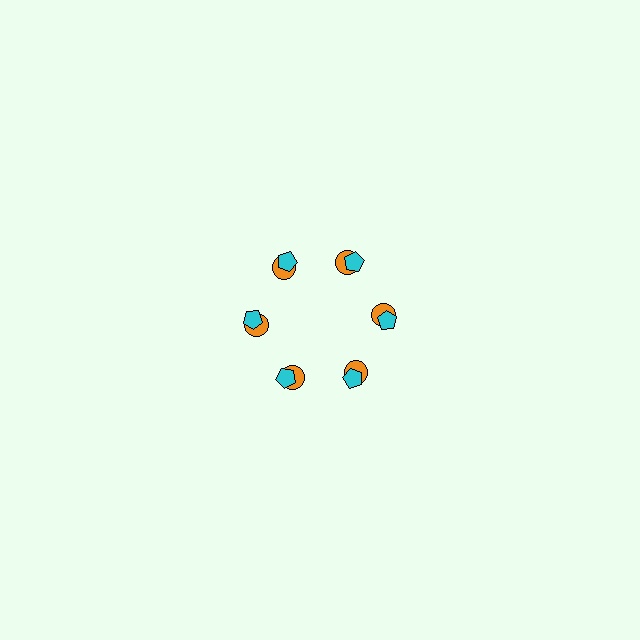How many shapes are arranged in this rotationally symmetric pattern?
There are 12 shapes, arranged in 6 groups of 2.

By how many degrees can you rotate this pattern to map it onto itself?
The pattern maps onto itself every 60 degrees of rotation.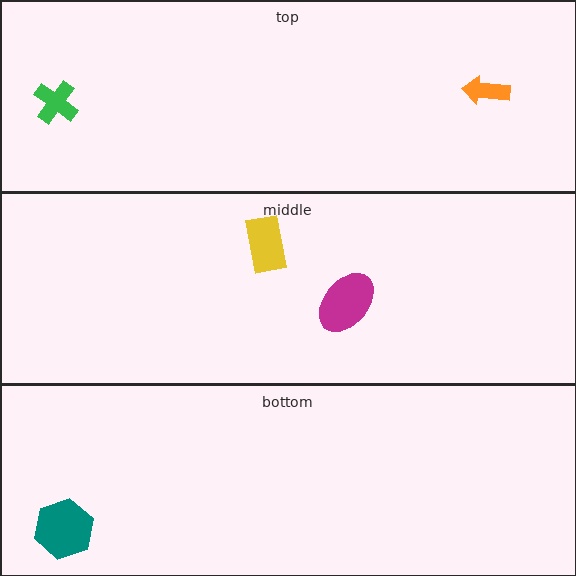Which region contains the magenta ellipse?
The middle region.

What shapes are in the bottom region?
The teal hexagon.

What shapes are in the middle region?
The magenta ellipse, the yellow rectangle.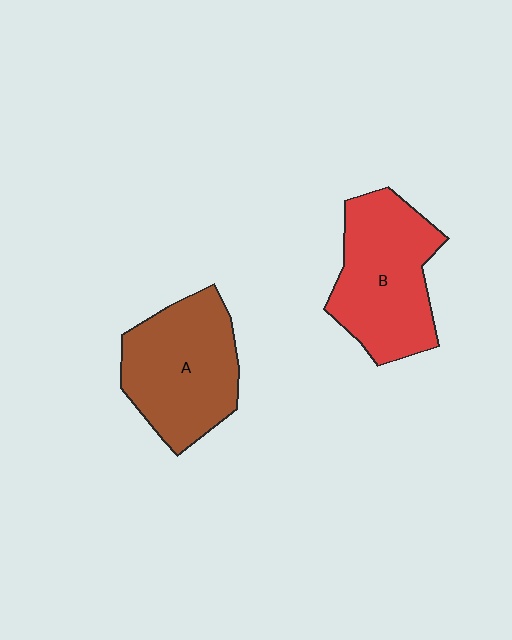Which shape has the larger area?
Shape B (red).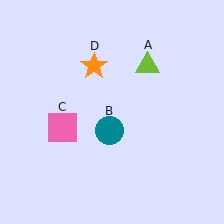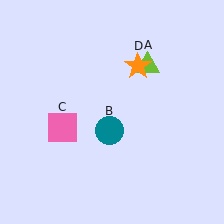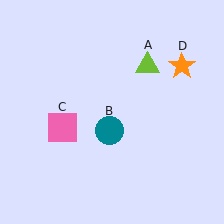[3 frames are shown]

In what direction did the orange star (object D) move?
The orange star (object D) moved right.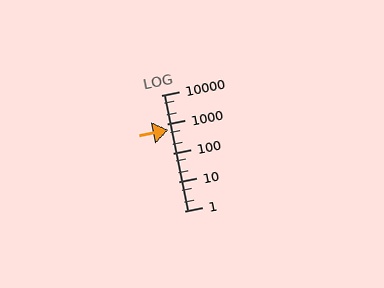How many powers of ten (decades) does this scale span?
The scale spans 4 decades, from 1 to 10000.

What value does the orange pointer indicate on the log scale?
The pointer indicates approximately 630.